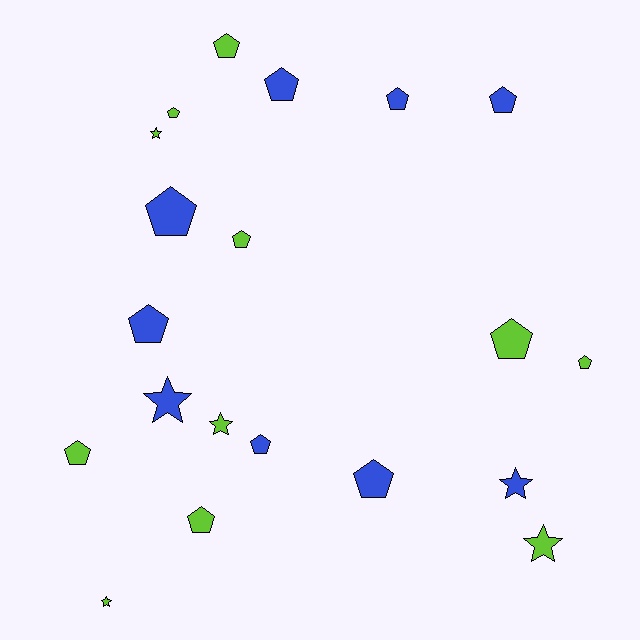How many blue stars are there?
There are 2 blue stars.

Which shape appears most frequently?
Pentagon, with 14 objects.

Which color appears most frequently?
Lime, with 11 objects.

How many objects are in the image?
There are 20 objects.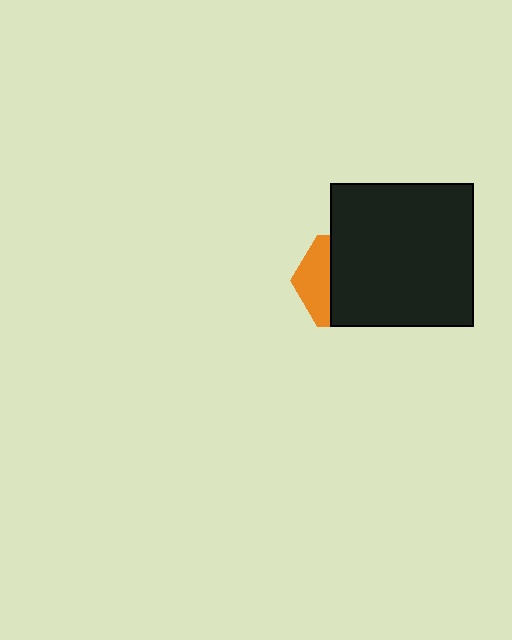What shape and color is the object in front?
The object in front is a black square.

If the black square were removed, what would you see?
You would see the complete orange hexagon.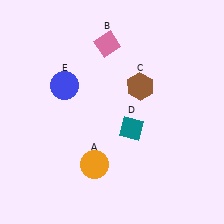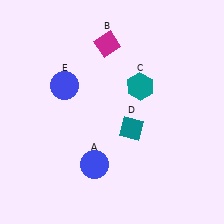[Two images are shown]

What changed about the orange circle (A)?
In Image 1, A is orange. In Image 2, it changed to blue.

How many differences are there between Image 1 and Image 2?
There are 3 differences between the two images.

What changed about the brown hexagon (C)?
In Image 1, C is brown. In Image 2, it changed to teal.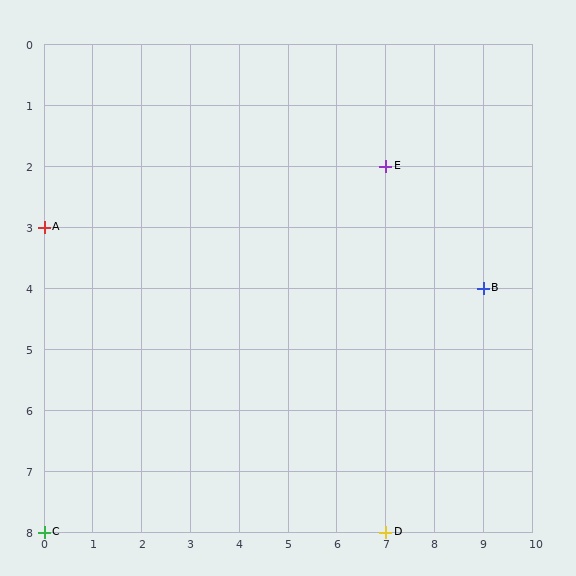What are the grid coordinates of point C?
Point C is at grid coordinates (0, 8).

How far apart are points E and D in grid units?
Points E and D are 6 rows apart.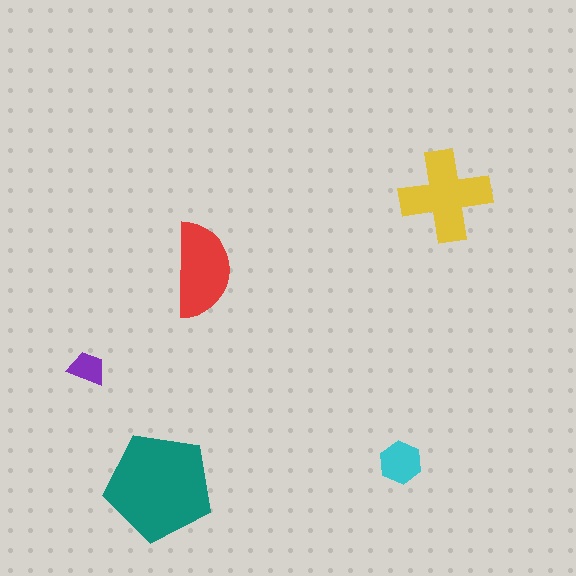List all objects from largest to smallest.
The teal pentagon, the yellow cross, the red semicircle, the cyan hexagon, the purple trapezoid.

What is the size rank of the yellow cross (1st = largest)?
2nd.